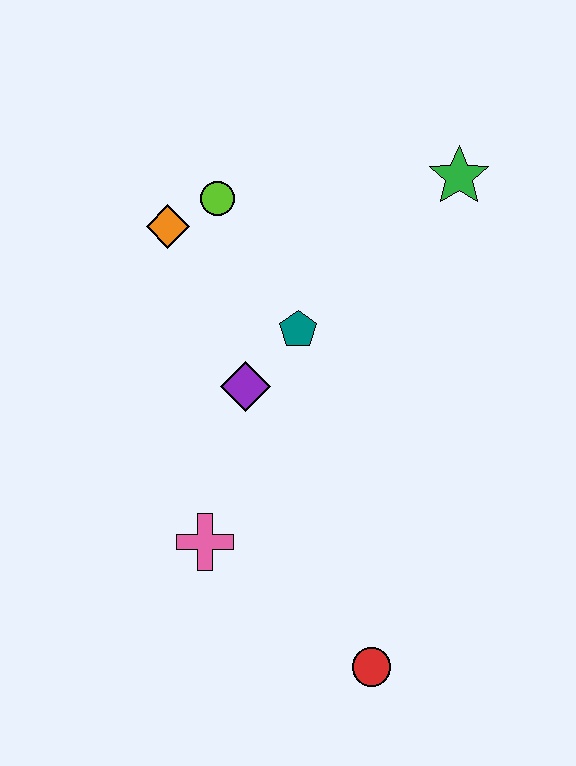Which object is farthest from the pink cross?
The green star is farthest from the pink cross.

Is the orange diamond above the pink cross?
Yes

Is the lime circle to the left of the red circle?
Yes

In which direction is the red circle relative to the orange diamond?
The red circle is below the orange diamond.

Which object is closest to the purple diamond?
The teal pentagon is closest to the purple diamond.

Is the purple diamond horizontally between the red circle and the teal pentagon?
No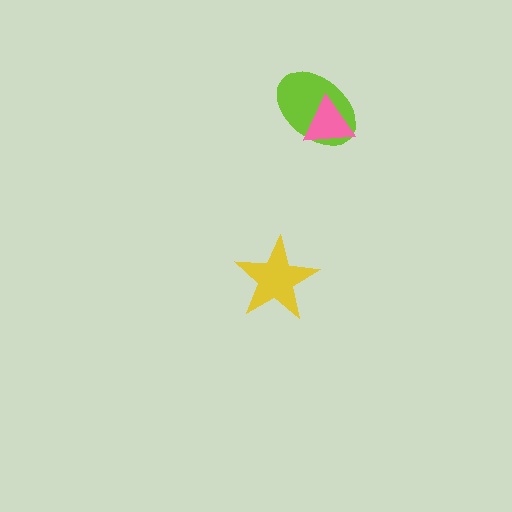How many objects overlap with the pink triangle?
1 object overlaps with the pink triangle.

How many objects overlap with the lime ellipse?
1 object overlaps with the lime ellipse.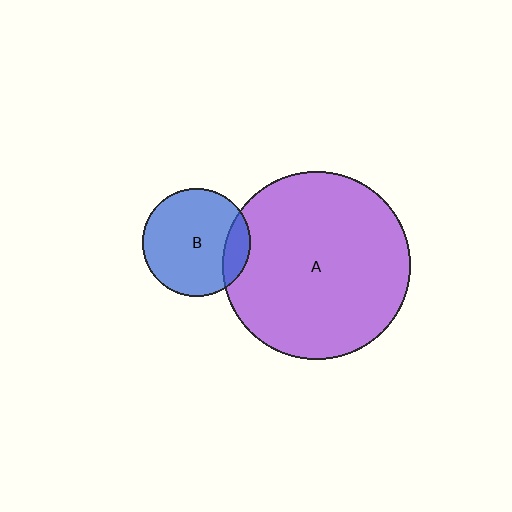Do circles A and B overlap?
Yes.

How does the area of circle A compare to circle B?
Approximately 3.0 times.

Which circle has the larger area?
Circle A (purple).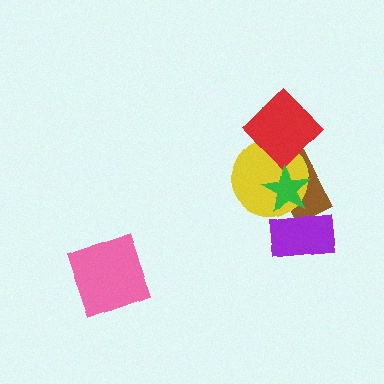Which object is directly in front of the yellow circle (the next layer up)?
The red diamond is directly in front of the yellow circle.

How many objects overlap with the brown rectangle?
3 objects overlap with the brown rectangle.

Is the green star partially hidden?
No, no other shape covers it.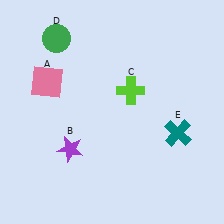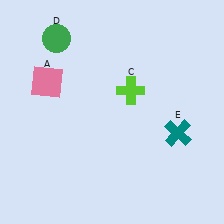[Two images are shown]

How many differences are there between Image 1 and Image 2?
There is 1 difference between the two images.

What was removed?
The purple star (B) was removed in Image 2.